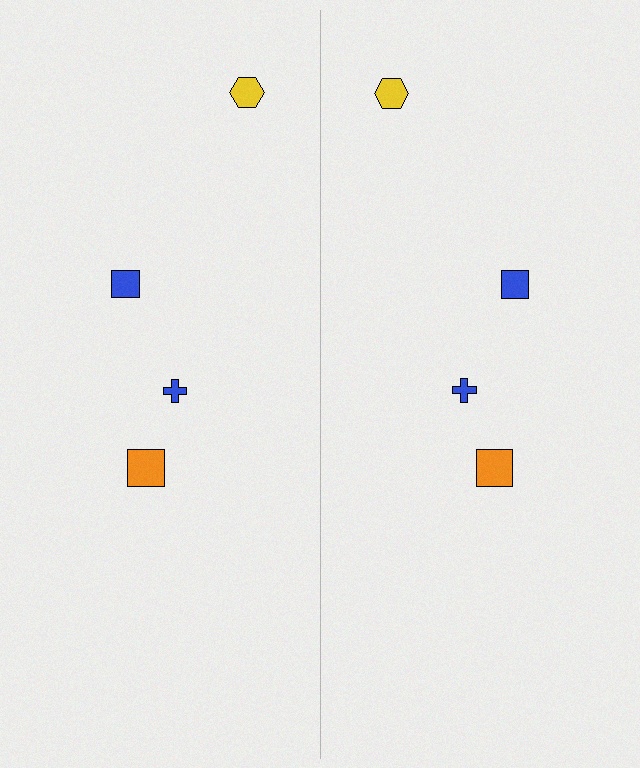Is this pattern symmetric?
Yes, this pattern has bilateral (reflection) symmetry.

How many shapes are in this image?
There are 8 shapes in this image.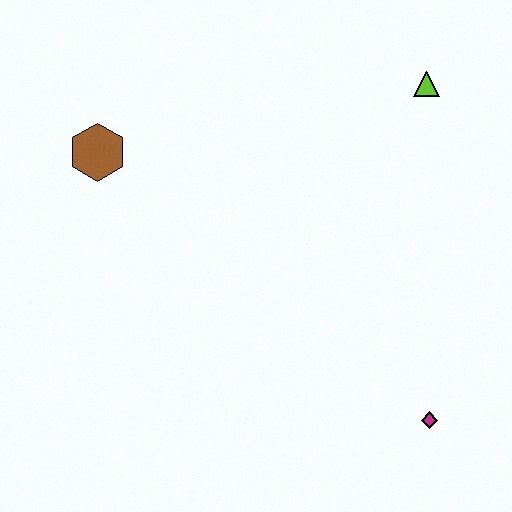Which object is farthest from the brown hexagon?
The magenta diamond is farthest from the brown hexagon.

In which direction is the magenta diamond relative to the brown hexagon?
The magenta diamond is to the right of the brown hexagon.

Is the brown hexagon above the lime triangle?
No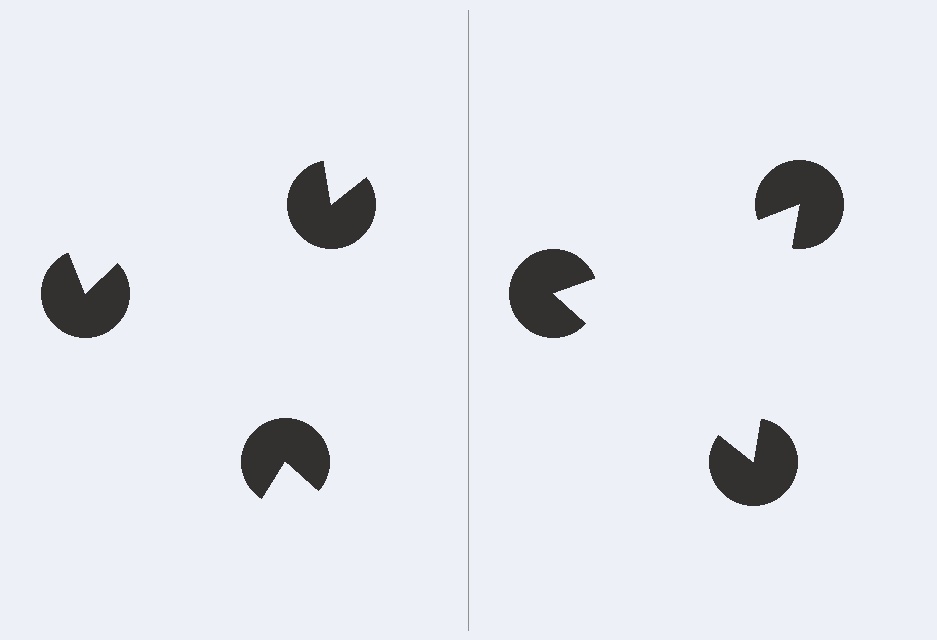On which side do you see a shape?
An illusory triangle appears on the right side. On the left side the wedge cuts are rotated, so no coherent shape forms.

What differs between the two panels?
The pac-man discs are positioned identically on both sides; only the wedge orientations differ. On the right they align to a triangle; on the left they are misaligned.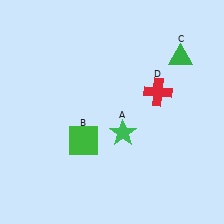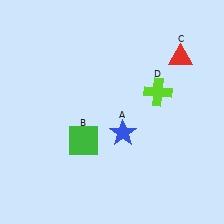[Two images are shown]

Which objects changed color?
A changed from green to blue. C changed from green to red. D changed from red to lime.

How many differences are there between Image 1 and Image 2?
There are 3 differences between the two images.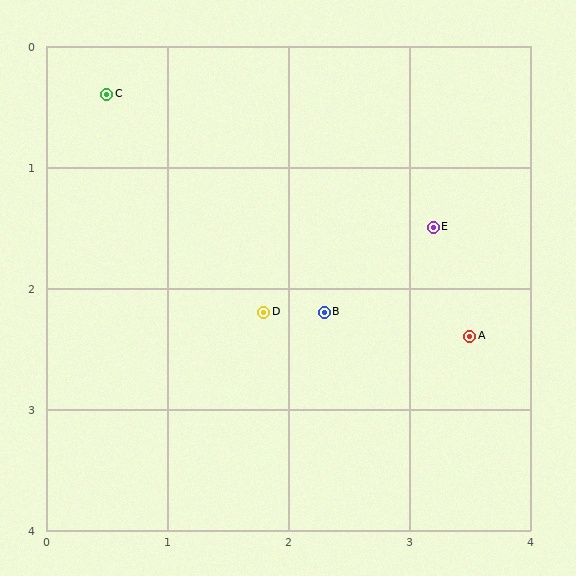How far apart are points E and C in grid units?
Points E and C are about 2.9 grid units apart.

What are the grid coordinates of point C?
Point C is at approximately (0.5, 0.4).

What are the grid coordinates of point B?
Point B is at approximately (2.3, 2.2).